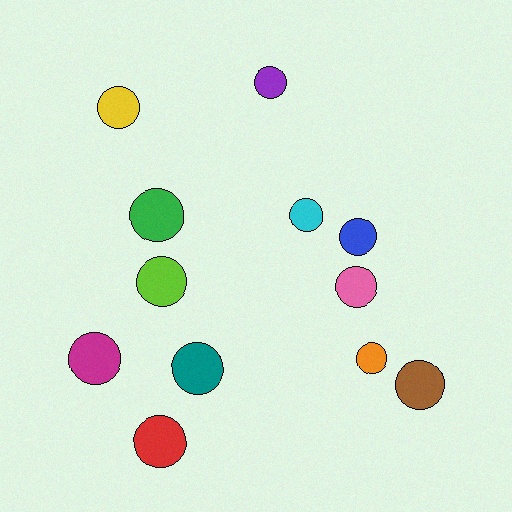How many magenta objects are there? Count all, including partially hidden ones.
There is 1 magenta object.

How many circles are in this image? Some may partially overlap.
There are 12 circles.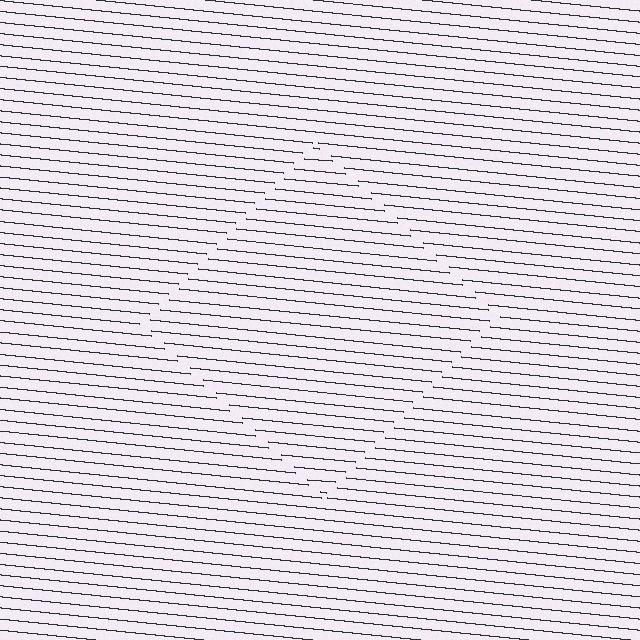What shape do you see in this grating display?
An illusory square. The interior of the shape contains the same grating, shifted by half a period — the contour is defined by the phase discontinuity where line-ends from the inner and outer gratings abut.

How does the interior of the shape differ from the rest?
The interior of the shape contains the same grating, shifted by half a period — the contour is defined by the phase discontinuity where line-ends from the inner and outer gratings abut.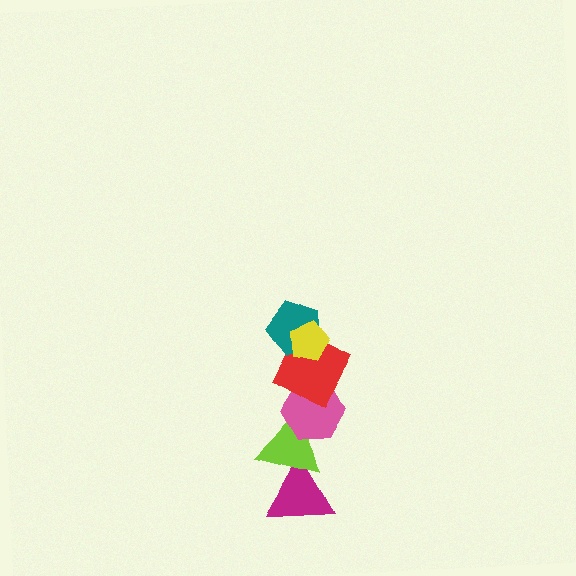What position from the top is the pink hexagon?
The pink hexagon is 4th from the top.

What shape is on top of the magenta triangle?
The lime triangle is on top of the magenta triangle.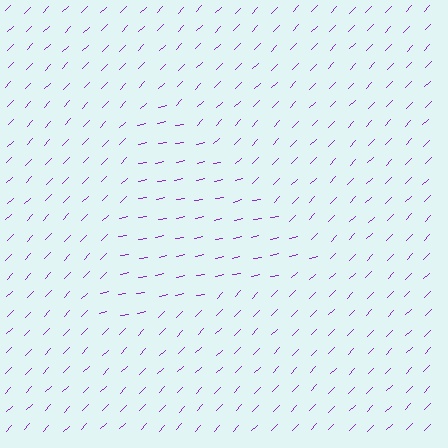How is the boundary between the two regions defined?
The boundary is defined purely by a change in line orientation (approximately 33 degrees difference). All lines are the same color and thickness.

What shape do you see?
I see a triangle.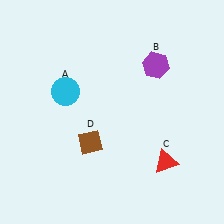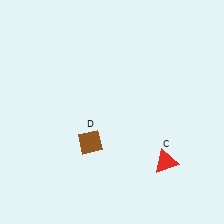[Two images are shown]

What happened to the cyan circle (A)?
The cyan circle (A) was removed in Image 2. It was in the top-left area of Image 1.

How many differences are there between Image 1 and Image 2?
There are 2 differences between the two images.